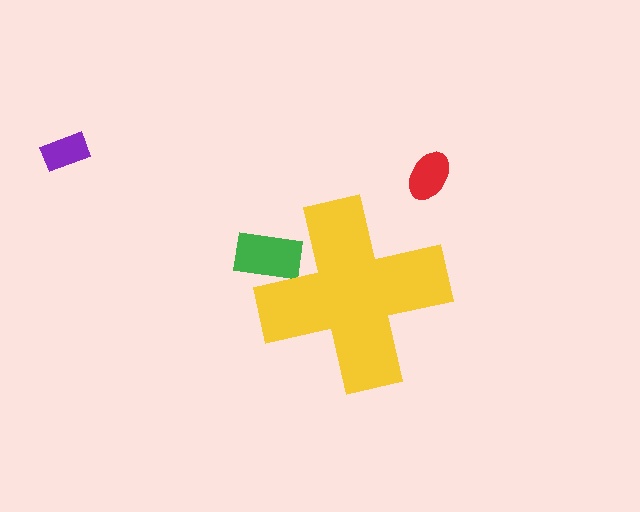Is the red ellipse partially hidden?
No, the red ellipse is fully visible.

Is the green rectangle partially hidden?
Yes, the green rectangle is partially hidden behind the yellow cross.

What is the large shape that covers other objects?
A yellow cross.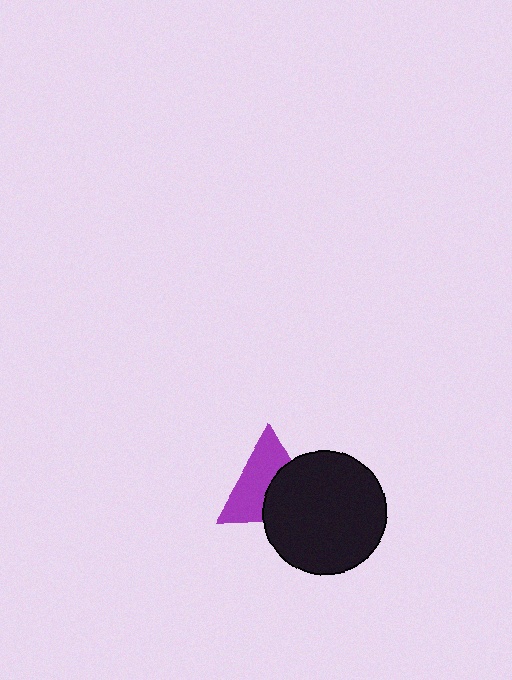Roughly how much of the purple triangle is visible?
About half of it is visible (roughly 56%).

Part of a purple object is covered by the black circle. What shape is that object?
It is a triangle.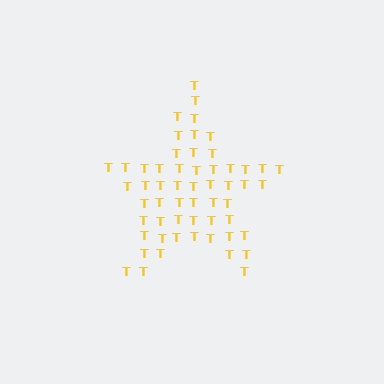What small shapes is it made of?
It is made of small letter T's.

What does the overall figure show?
The overall figure shows a star.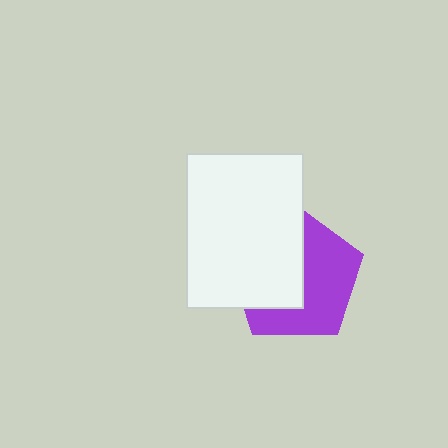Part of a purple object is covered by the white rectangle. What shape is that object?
It is a pentagon.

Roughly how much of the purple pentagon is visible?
About half of it is visible (roughly 53%).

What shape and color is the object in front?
The object in front is a white rectangle.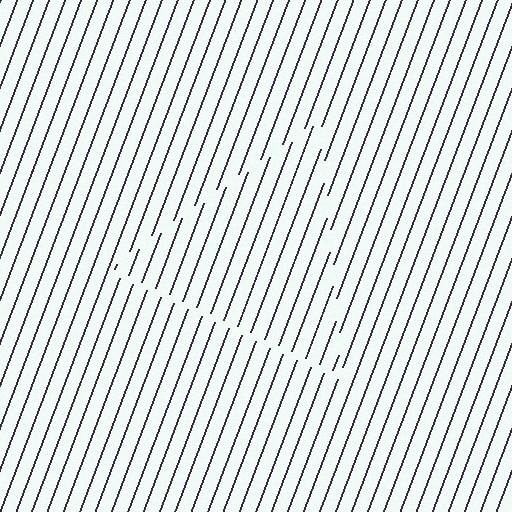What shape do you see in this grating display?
An illusory triangle. The interior of the shape contains the same grating, shifted by half a period — the contour is defined by the phase discontinuity where line-ends from the inner and outer gratings abut.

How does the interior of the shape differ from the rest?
The interior of the shape contains the same grating, shifted by half a period — the contour is defined by the phase discontinuity where line-ends from the inner and outer gratings abut.